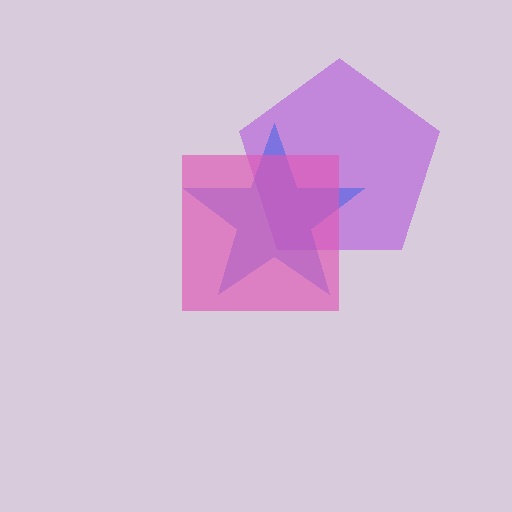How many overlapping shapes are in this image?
There are 3 overlapping shapes in the image.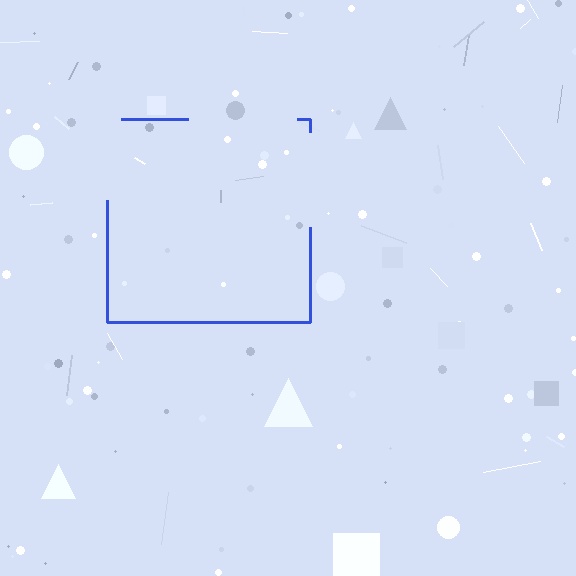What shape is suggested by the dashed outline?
The dashed outline suggests a square.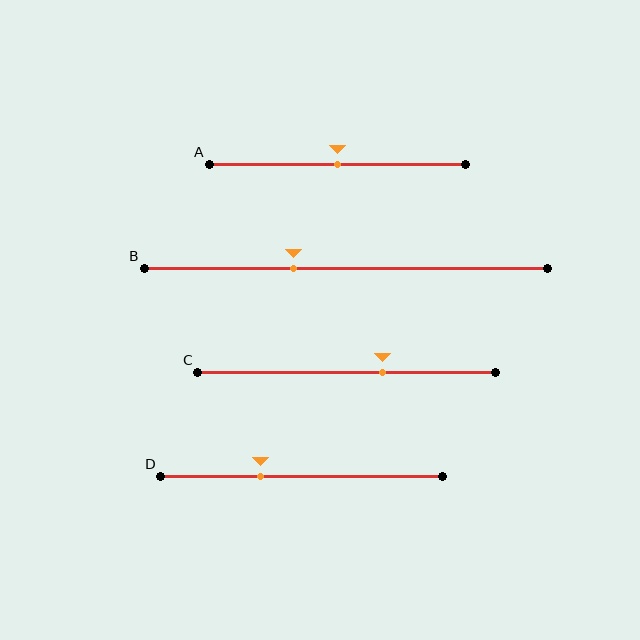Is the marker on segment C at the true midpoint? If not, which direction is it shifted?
No, the marker on segment C is shifted to the right by about 12% of the segment length.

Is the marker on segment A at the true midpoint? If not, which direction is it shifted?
Yes, the marker on segment A is at the true midpoint.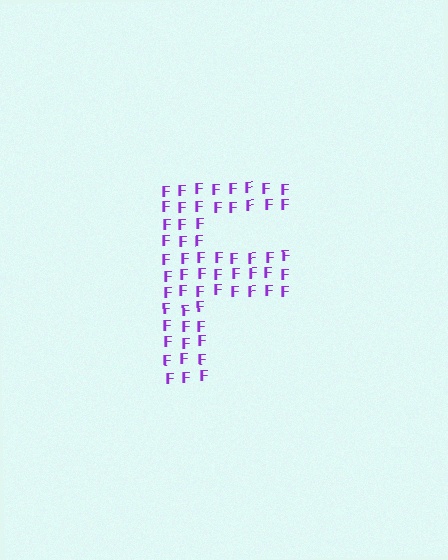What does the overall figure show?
The overall figure shows the letter F.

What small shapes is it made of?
It is made of small letter F's.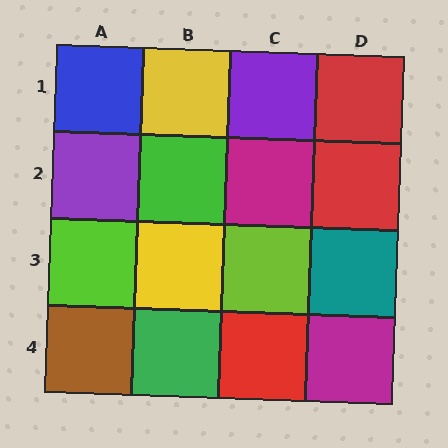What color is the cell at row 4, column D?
Magenta.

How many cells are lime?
2 cells are lime.